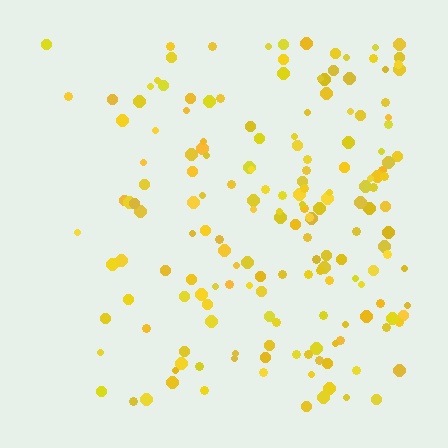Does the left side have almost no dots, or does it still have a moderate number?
Still a moderate number, just noticeably fewer than the right.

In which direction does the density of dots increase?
From left to right, with the right side densest.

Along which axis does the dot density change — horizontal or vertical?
Horizontal.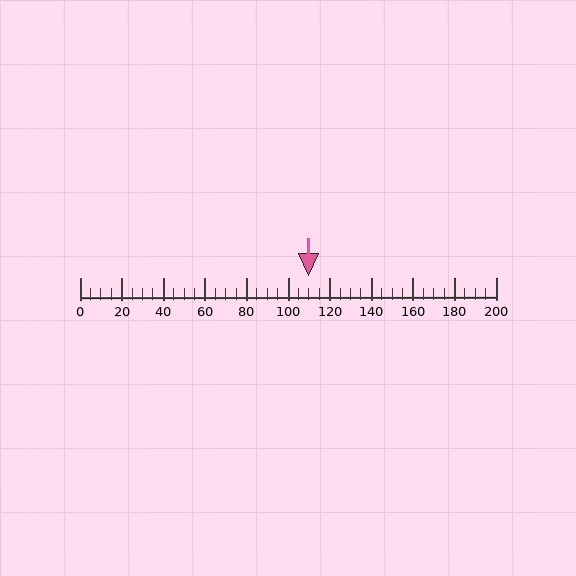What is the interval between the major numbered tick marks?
The major tick marks are spaced 20 units apart.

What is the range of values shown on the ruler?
The ruler shows values from 0 to 200.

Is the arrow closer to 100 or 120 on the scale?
The arrow is closer to 120.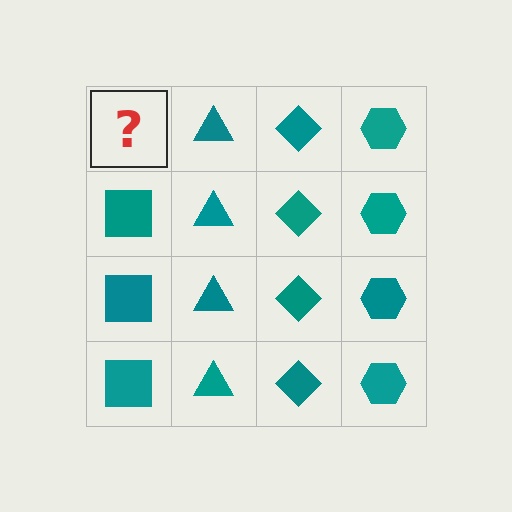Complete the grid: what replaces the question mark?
The question mark should be replaced with a teal square.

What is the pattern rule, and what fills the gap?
The rule is that each column has a consistent shape. The gap should be filled with a teal square.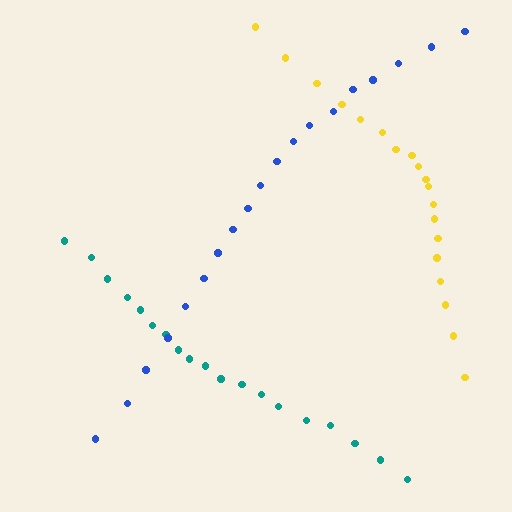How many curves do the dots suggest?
There are 3 distinct paths.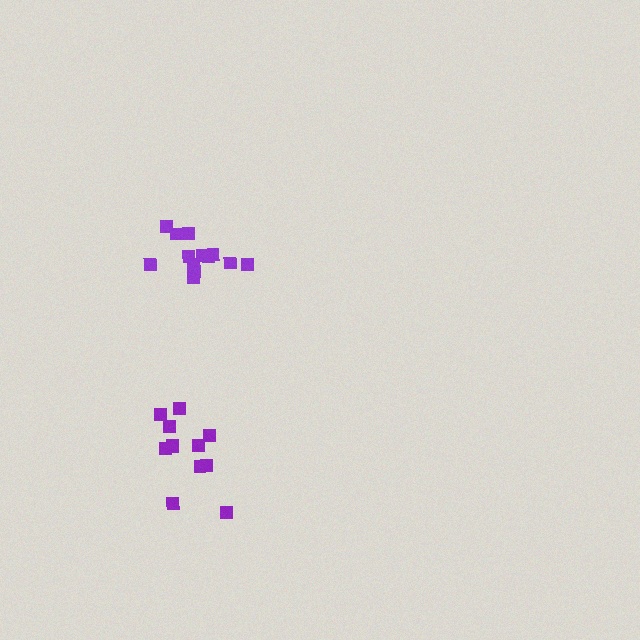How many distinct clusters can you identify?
There are 2 distinct clusters.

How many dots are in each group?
Group 1: 13 dots, Group 2: 12 dots (25 total).